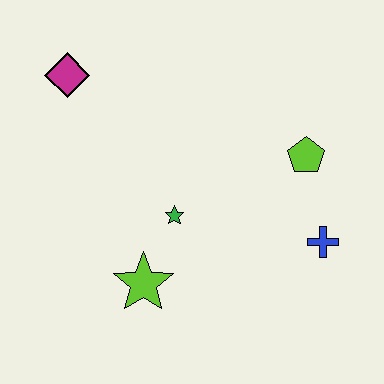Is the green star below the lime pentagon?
Yes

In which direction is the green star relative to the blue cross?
The green star is to the left of the blue cross.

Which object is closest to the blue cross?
The lime pentagon is closest to the blue cross.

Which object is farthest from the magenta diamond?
The blue cross is farthest from the magenta diamond.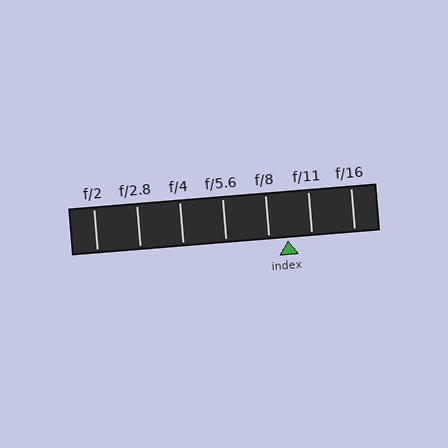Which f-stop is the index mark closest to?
The index mark is closest to f/8.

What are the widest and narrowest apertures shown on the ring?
The widest aperture shown is f/2 and the narrowest is f/16.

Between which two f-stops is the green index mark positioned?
The index mark is between f/8 and f/11.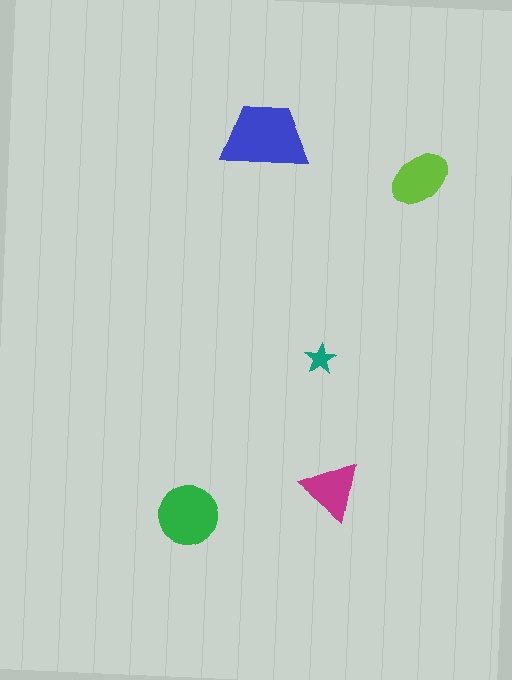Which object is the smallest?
The teal star.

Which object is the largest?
The blue trapezoid.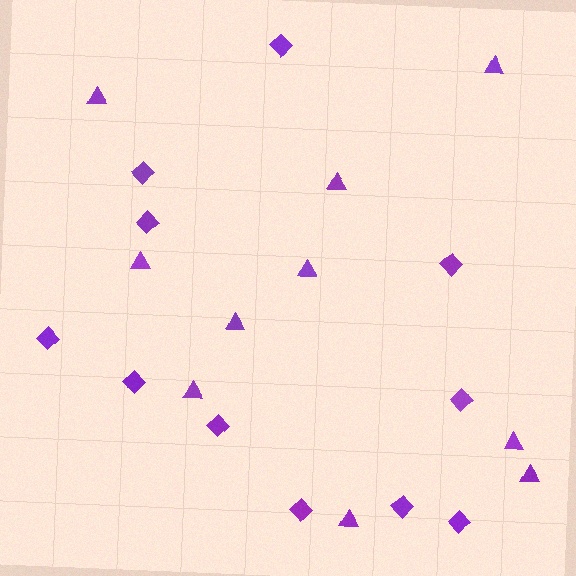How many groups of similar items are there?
There are 2 groups: one group of diamonds (11) and one group of triangles (10).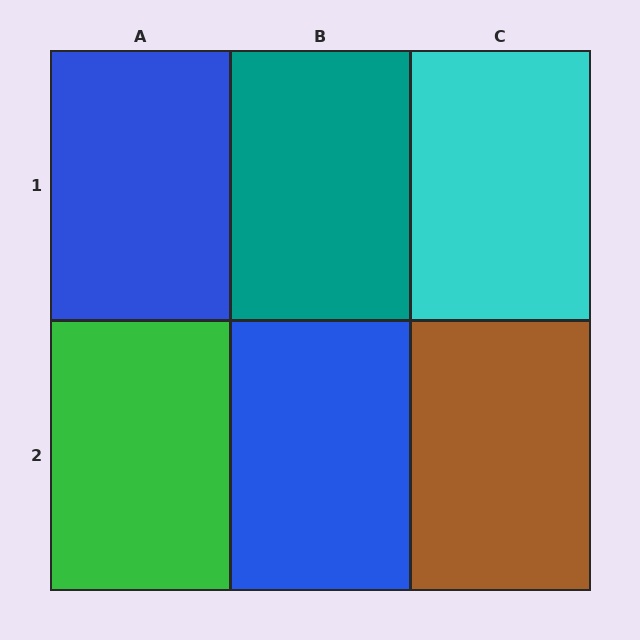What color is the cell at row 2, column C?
Brown.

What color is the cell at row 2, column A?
Green.